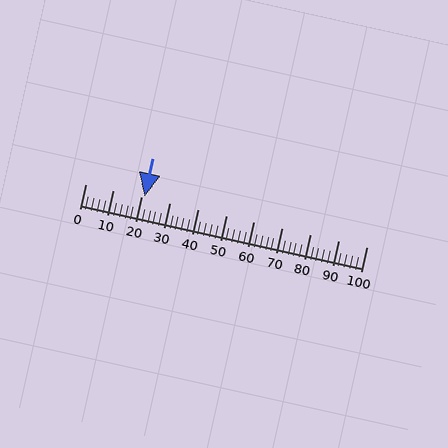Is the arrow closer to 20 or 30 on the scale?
The arrow is closer to 20.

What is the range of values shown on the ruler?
The ruler shows values from 0 to 100.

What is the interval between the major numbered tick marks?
The major tick marks are spaced 10 units apart.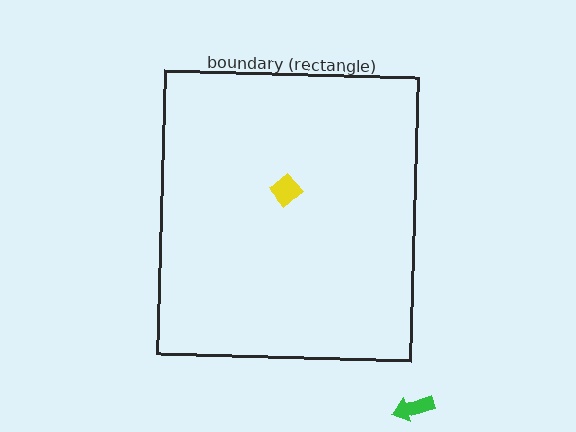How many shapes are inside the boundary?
1 inside, 1 outside.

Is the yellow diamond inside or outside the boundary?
Inside.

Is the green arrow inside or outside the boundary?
Outside.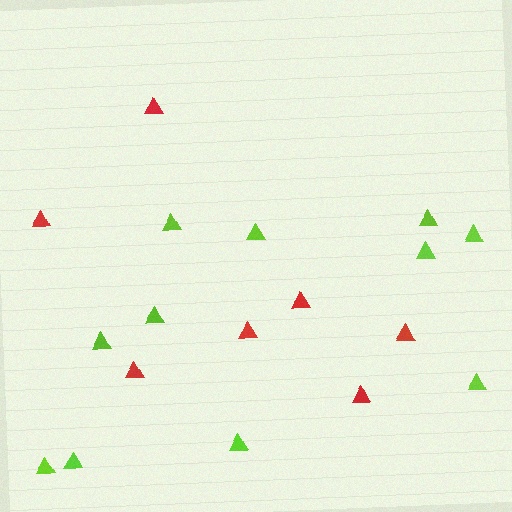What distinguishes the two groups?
There are 2 groups: one group of red triangles (7) and one group of lime triangles (11).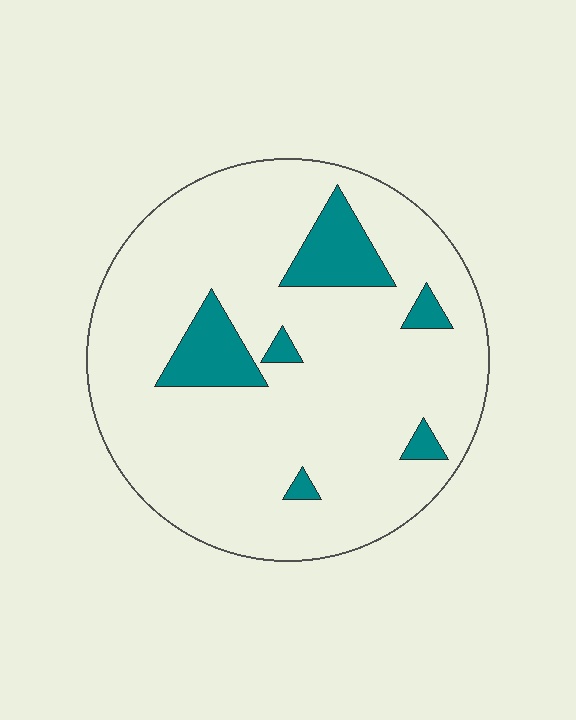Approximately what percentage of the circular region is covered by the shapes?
Approximately 10%.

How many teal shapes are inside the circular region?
6.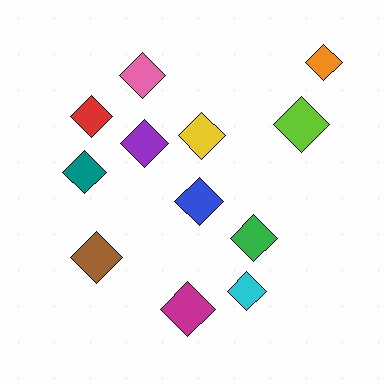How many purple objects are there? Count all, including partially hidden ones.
There is 1 purple object.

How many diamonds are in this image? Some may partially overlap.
There are 12 diamonds.